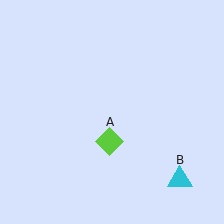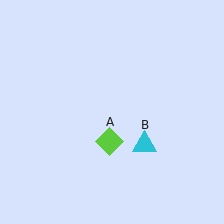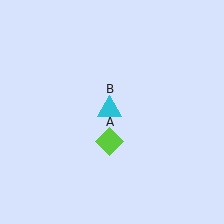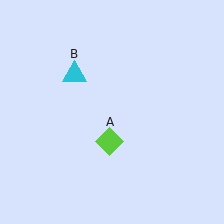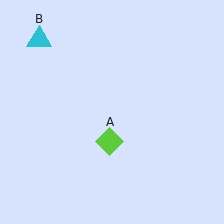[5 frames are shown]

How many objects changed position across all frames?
1 object changed position: cyan triangle (object B).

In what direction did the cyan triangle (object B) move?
The cyan triangle (object B) moved up and to the left.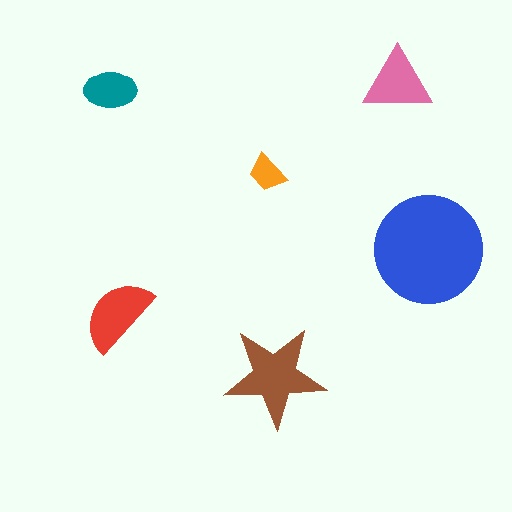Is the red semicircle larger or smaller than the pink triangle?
Larger.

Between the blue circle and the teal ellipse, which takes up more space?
The blue circle.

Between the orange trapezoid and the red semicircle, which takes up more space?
The red semicircle.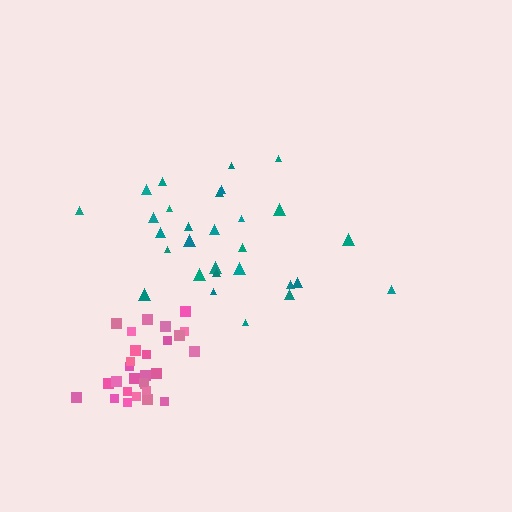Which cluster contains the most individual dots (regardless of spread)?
Teal (29).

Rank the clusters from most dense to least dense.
pink, teal.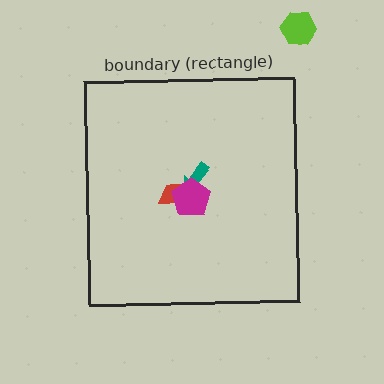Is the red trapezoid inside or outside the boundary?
Inside.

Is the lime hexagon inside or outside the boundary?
Outside.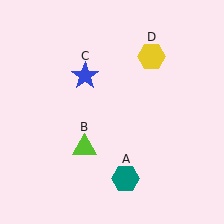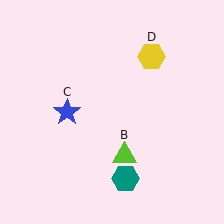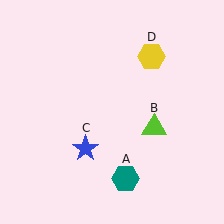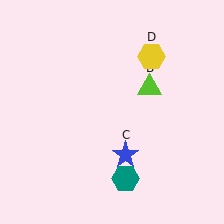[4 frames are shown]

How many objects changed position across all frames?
2 objects changed position: lime triangle (object B), blue star (object C).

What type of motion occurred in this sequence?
The lime triangle (object B), blue star (object C) rotated counterclockwise around the center of the scene.